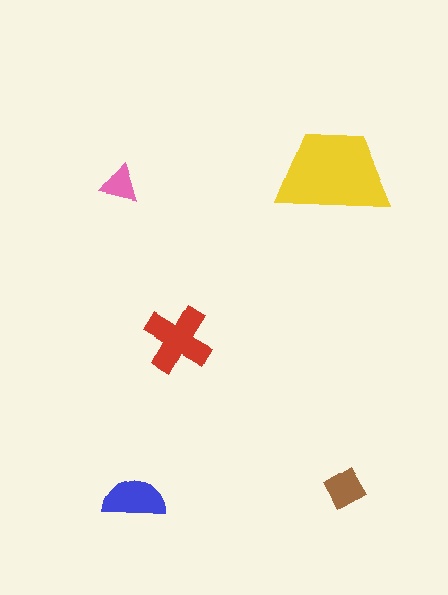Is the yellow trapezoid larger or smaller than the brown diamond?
Larger.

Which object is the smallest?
The pink triangle.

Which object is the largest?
The yellow trapezoid.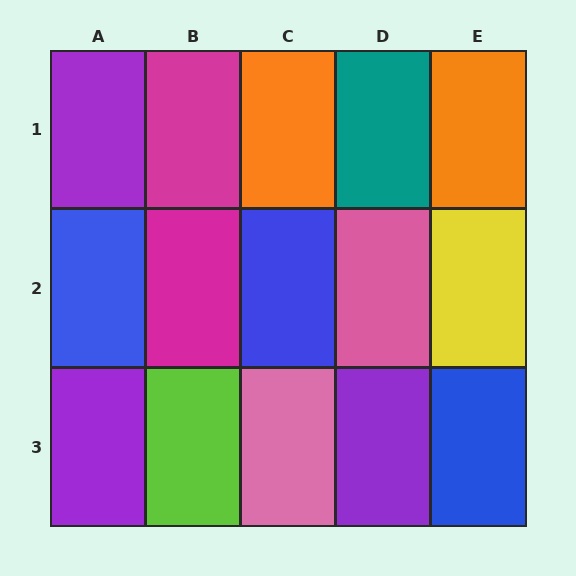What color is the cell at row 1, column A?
Purple.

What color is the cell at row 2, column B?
Magenta.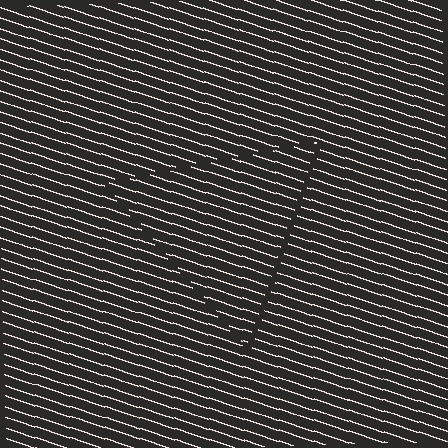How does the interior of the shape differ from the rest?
The interior of the shape contains the same grating, shifted by half a period — the contour is defined by the phase discontinuity where line-ends from the inner and outer gratings abut.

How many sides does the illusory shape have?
3 sides — the line-ends trace a triangle.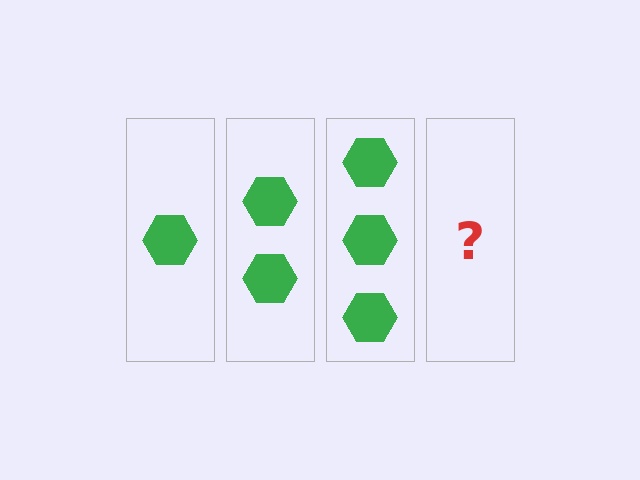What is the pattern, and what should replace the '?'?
The pattern is that each step adds one more hexagon. The '?' should be 4 hexagons.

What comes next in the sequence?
The next element should be 4 hexagons.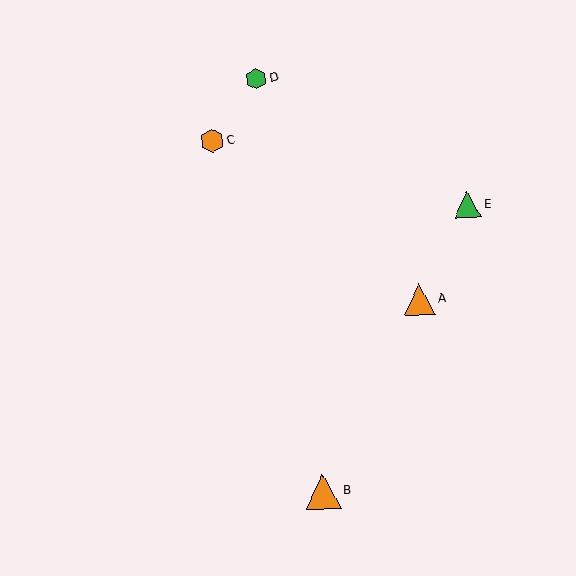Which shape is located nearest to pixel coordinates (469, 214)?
The green triangle (labeled E) at (468, 205) is nearest to that location.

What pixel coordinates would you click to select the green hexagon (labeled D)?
Click at (256, 79) to select the green hexagon D.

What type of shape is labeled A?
Shape A is an orange triangle.